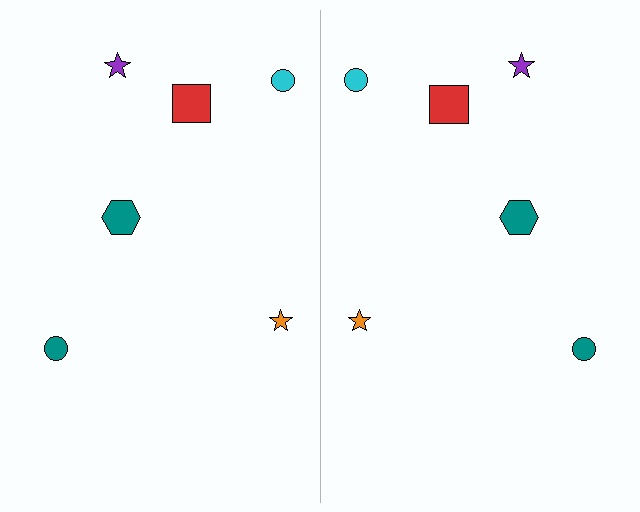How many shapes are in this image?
There are 12 shapes in this image.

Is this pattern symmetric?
Yes, this pattern has bilateral (reflection) symmetry.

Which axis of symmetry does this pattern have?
The pattern has a vertical axis of symmetry running through the center of the image.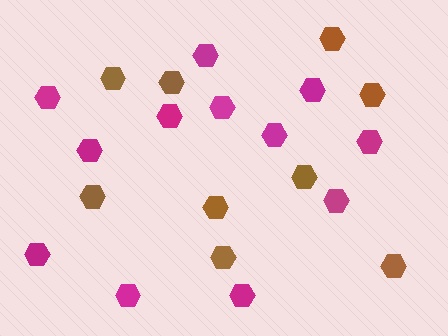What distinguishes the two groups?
There are 2 groups: one group of brown hexagons (9) and one group of magenta hexagons (12).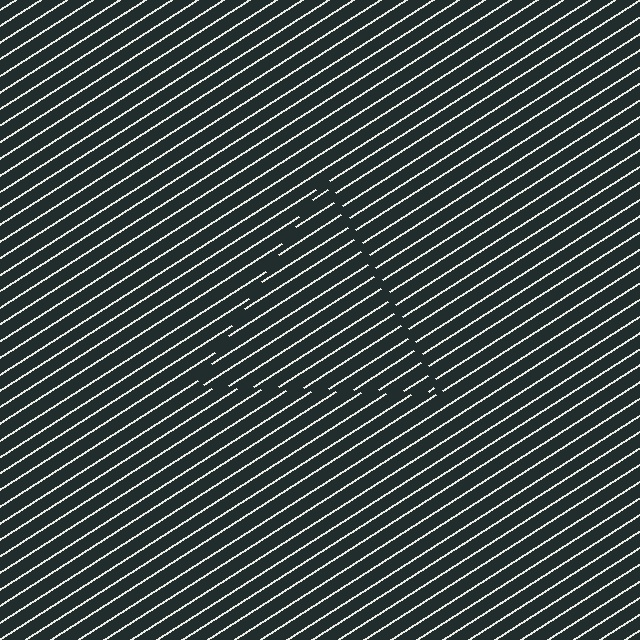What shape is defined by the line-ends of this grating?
An illusory triangle. The interior of the shape contains the same grating, shifted by half a period — the contour is defined by the phase discontinuity where line-ends from the inner and outer gratings abut.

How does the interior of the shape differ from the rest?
The interior of the shape contains the same grating, shifted by half a period — the contour is defined by the phase discontinuity where line-ends from the inner and outer gratings abut.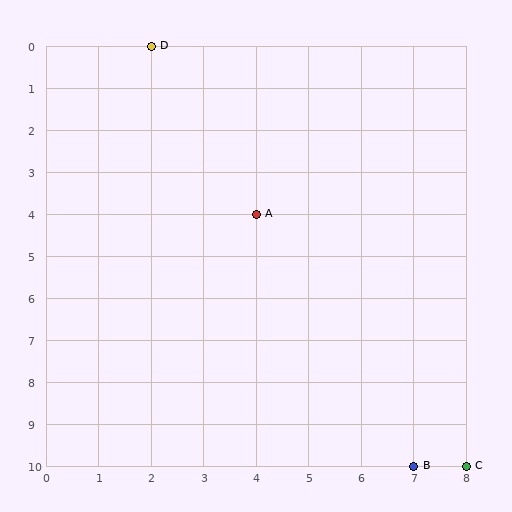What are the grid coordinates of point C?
Point C is at grid coordinates (8, 10).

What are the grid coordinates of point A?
Point A is at grid coordinates (4, 4).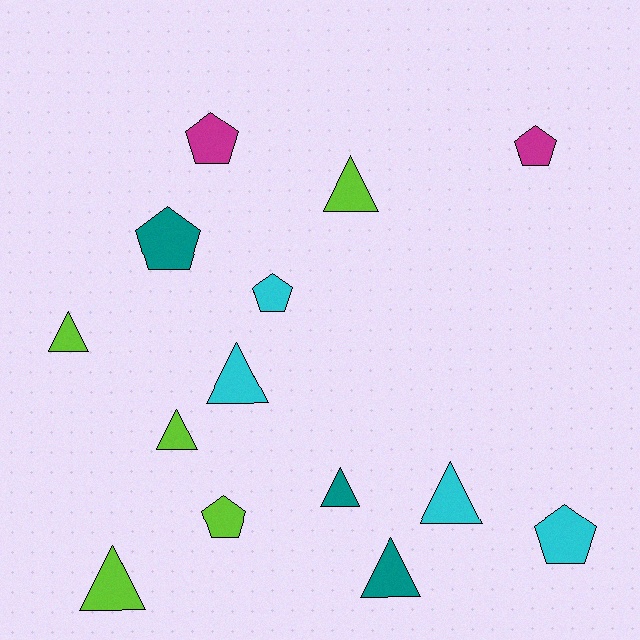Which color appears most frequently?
Lime, with 5 objects.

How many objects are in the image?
There are 14 objects.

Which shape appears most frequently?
Triangle, with 8 objects.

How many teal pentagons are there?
There is 1 teal pentagon.